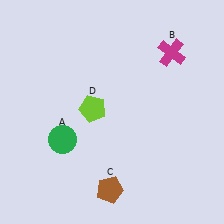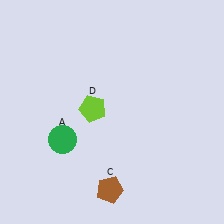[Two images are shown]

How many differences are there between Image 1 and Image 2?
There is 1 difference between the two images.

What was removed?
The magenta cross (B) was removed in Image 2.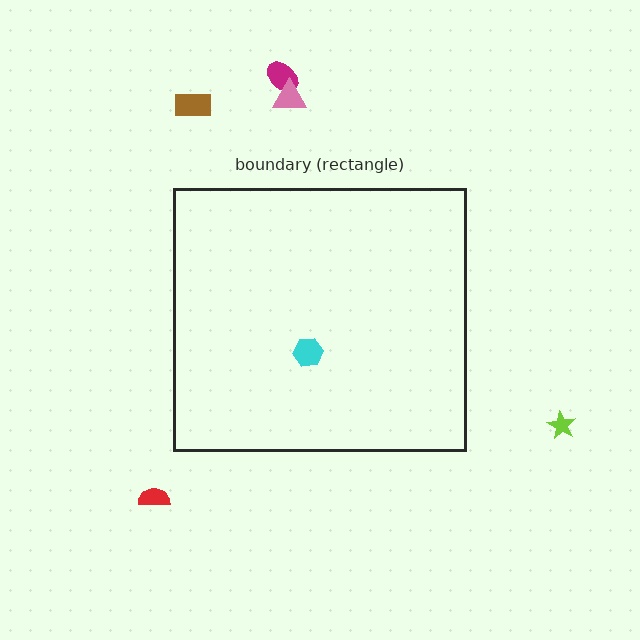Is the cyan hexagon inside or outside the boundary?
Inside.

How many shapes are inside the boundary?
1 inside, 5 outside.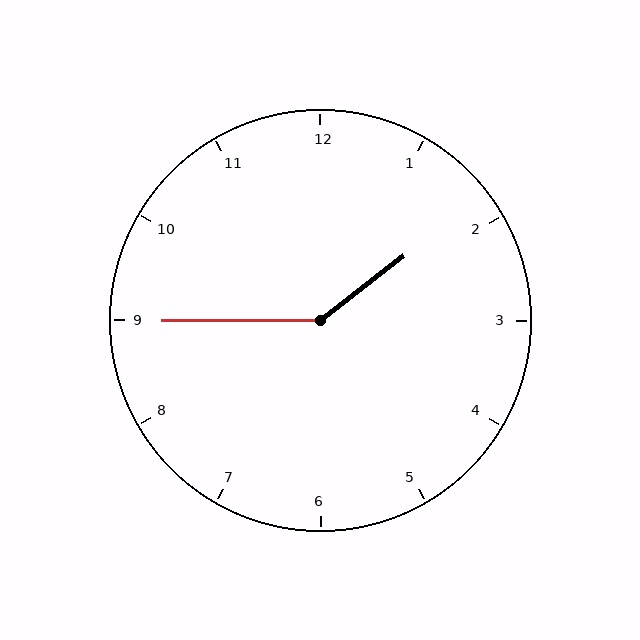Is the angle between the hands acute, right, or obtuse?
It is obtuse.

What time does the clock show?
1:45.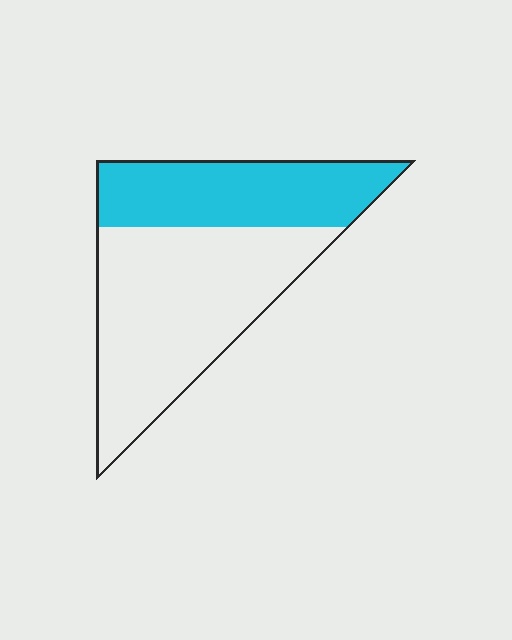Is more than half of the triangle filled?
No.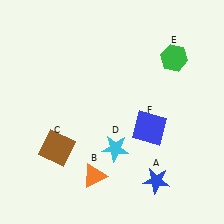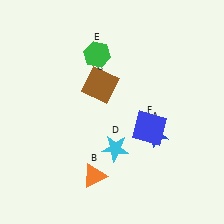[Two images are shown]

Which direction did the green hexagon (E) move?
The green hexagon (E) moved left.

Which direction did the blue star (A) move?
The blue star (A) moved up.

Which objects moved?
The objects that moved are: the blue star (A), the brown square (C), the green hexagon (E).